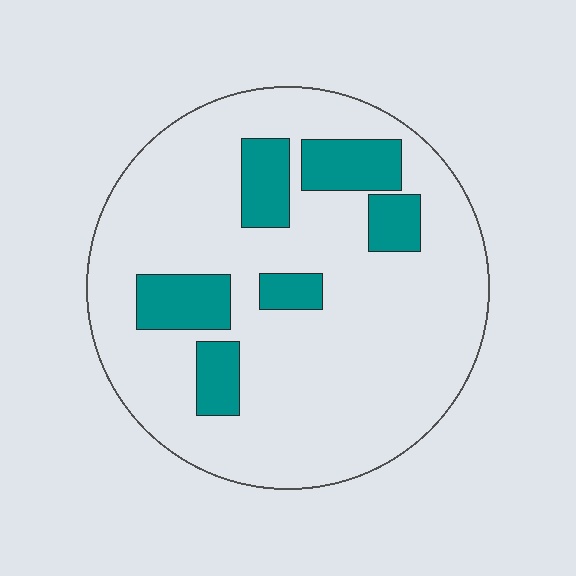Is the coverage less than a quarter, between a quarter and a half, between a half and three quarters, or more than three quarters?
Less than a quarter.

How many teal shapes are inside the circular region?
6.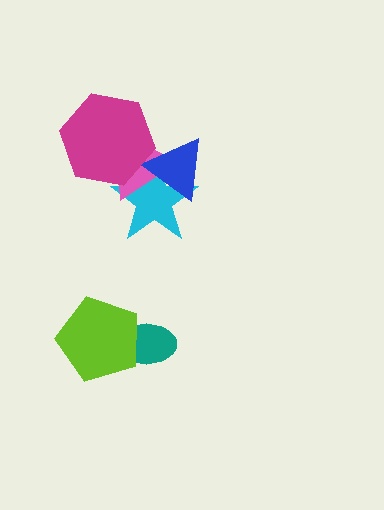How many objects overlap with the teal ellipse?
1 object overlaps with the teal ellipse.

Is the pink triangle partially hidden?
Yes, it is partially covered by another shape.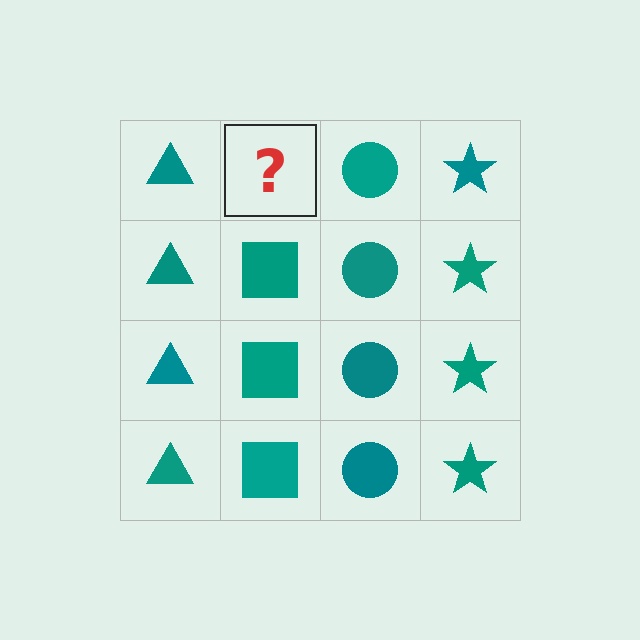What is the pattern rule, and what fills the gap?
The rule is that each column has a consistent shape. The gap should be filled with a teal square.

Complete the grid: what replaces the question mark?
The question mark should be replaced with a teal square.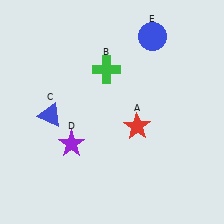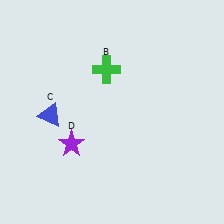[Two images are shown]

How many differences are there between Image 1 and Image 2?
There are 2 differences between the two images.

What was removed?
The red star (A), the blue circle (E) were removed in Image 2.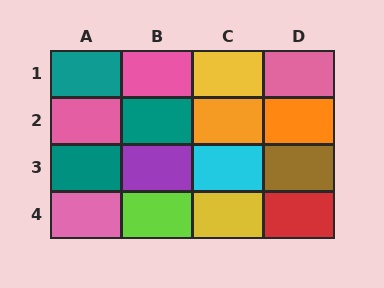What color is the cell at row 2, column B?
Teal.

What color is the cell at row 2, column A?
Pink.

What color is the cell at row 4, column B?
Lime.